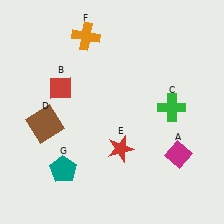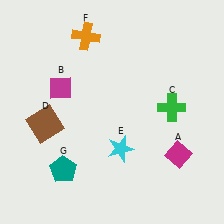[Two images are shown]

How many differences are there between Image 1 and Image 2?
There are 2 differences between the two images.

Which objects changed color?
B changed from red to magenta. E changed from red to cyan.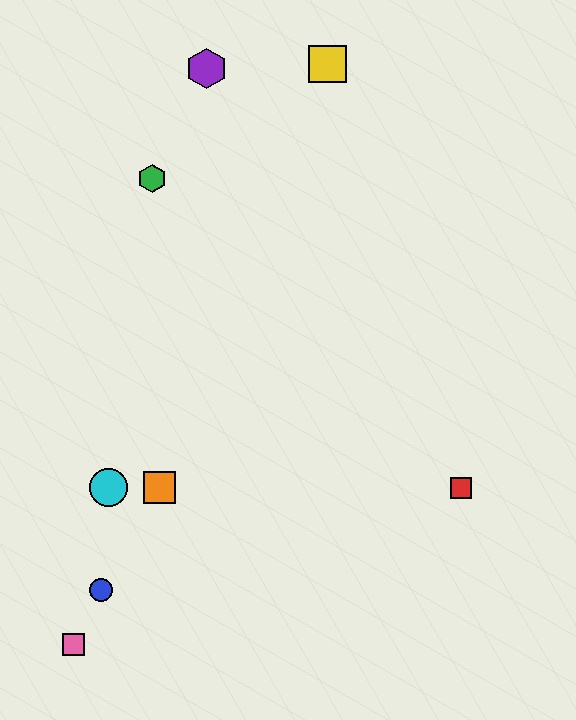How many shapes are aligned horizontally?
3 shapes (the red square, the orange square, the cyan circle) are aligned horizontally.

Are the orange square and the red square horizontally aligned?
Yes, both are at y≈488.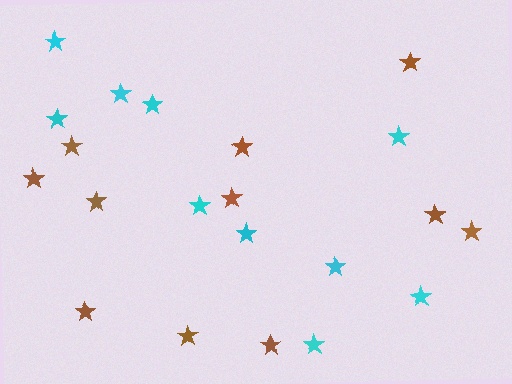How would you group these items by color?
There are 2 groups: one group of brown stars (11) and one group of cyan stars (10).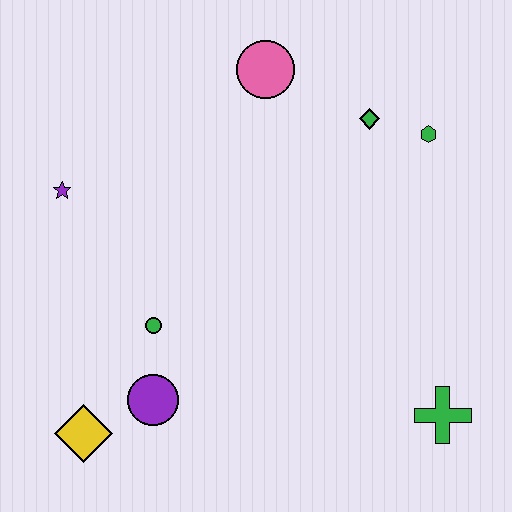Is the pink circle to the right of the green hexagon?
No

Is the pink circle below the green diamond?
No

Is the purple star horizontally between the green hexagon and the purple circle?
No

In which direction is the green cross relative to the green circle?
The green cross is to the right of the green circle.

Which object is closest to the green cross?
The green hexagon is closest to the green cross.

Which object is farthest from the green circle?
The green hexagon is farthest from the green circle.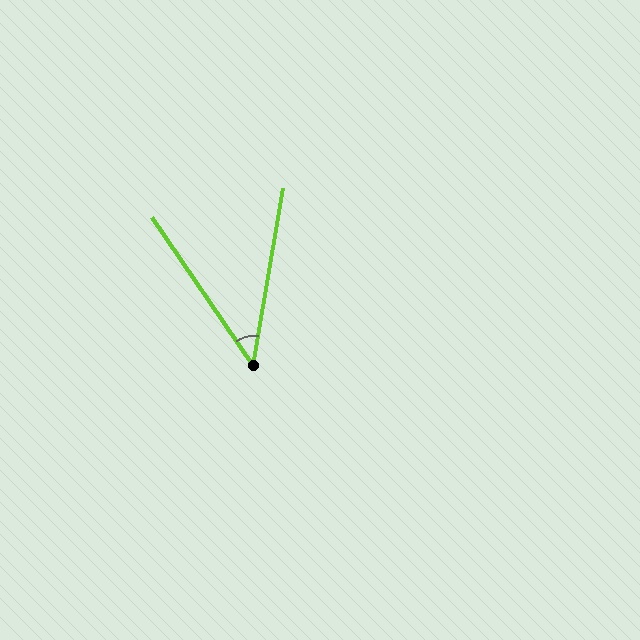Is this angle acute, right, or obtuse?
It is acute.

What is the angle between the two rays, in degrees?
Approximately 44 degrees.